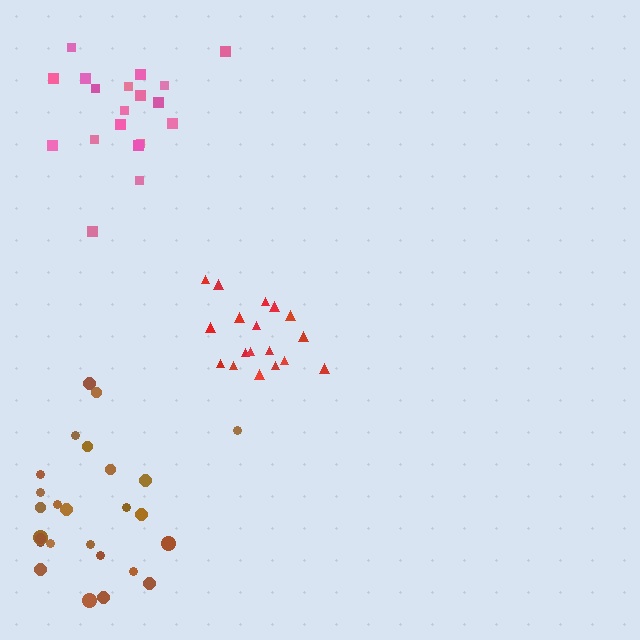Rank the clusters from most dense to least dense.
red, pink, brown.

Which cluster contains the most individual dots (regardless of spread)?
Brown (26).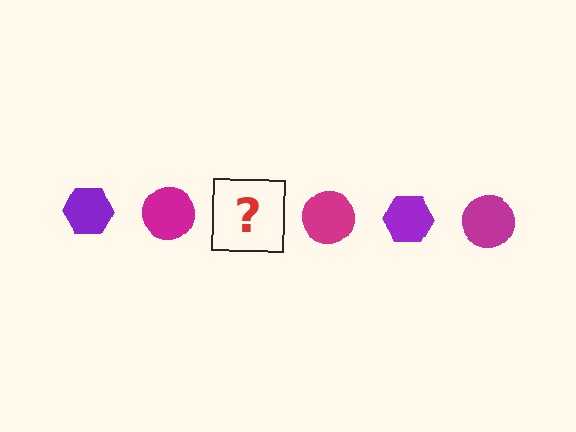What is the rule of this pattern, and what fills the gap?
The rule is that the pattern alternates between purple hexagon and magenta circle. The gap should be filled with a purple hexagon.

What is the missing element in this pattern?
The missing element is a purple hexagon.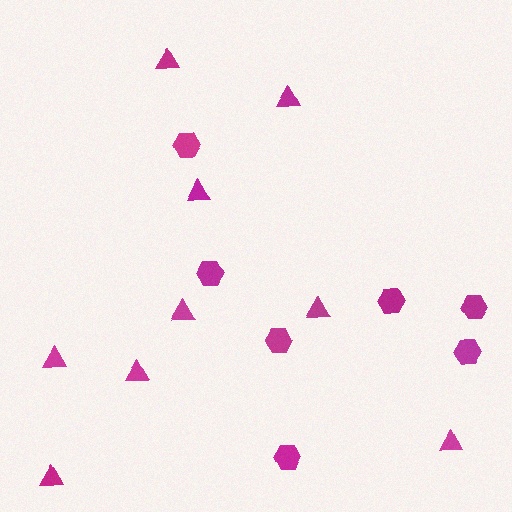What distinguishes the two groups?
There are 2 groups: one group of triangles (9) and one group of hexagons (7).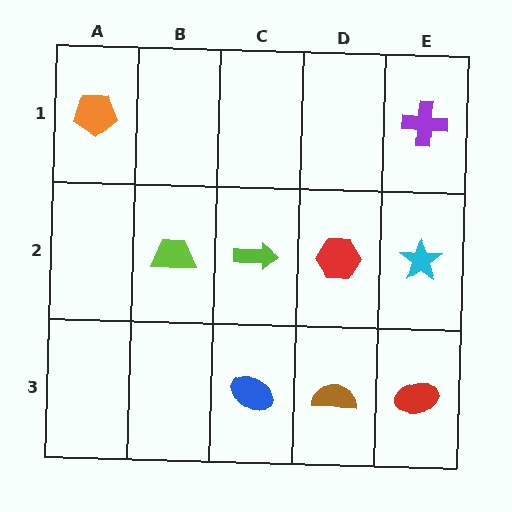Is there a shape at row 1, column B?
No, that cell is empty.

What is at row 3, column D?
A brown semicircle.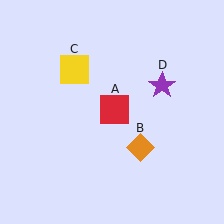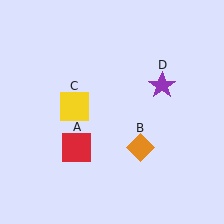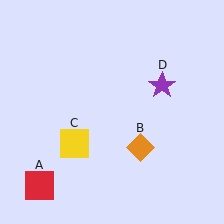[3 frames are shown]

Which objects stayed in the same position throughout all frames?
Orange diamond (object B) and purple star (object D) remained stationary.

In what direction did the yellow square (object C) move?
The yellow square (object C) moved down.